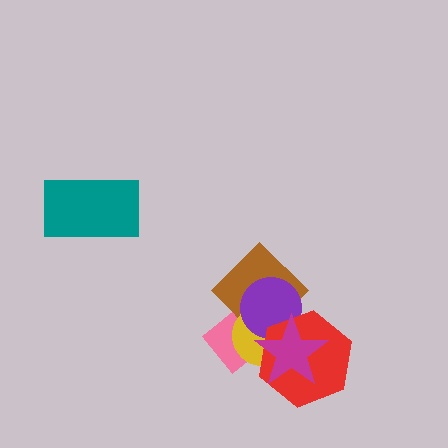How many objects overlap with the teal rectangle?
0 objects overlap with the teal rectangle.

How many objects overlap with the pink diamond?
5 objects overlap with the pink diamond.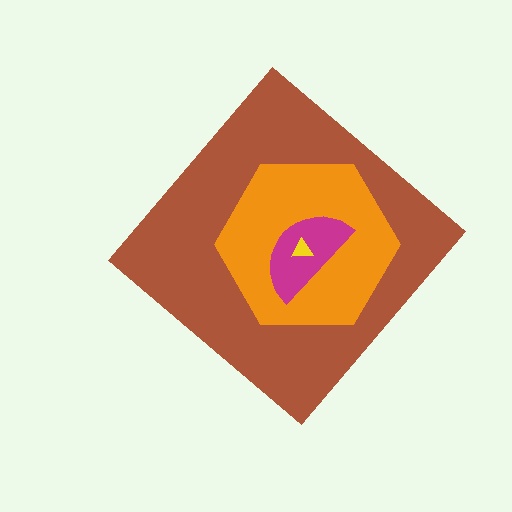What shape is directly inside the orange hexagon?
The magenta semicircle.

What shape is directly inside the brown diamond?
The orange hexagon.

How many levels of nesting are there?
4.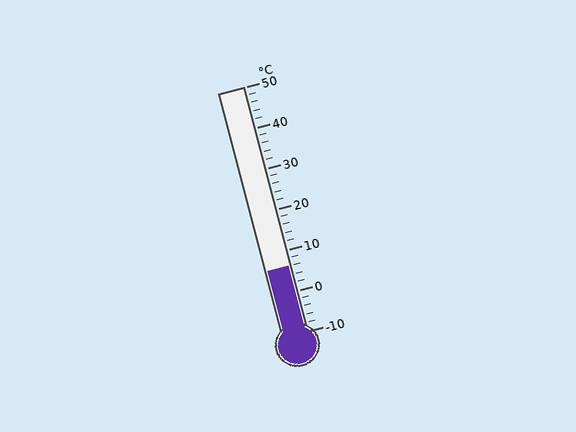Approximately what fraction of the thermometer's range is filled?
The thermometer is filled to approximately 25% of its range.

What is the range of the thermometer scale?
The thermometer scale ranges from -10°C to 50°C.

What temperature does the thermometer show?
The thermometer shows approximately 6°C.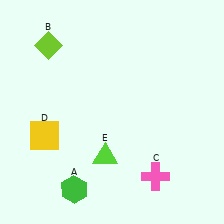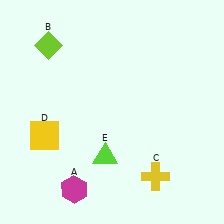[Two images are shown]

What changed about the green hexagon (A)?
In Image 1, A is green. In Image 2, it changed to magenta.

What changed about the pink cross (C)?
In Image 1, C is pink. In Image 2, it changed to yellow.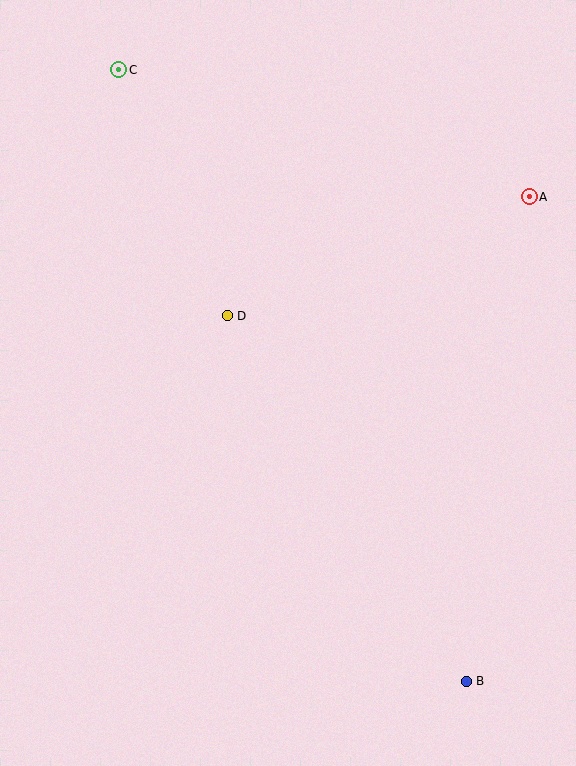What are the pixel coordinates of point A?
Point A is at (529, 197).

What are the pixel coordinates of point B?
Point B is at (466, 681).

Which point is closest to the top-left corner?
Point C is closest to the top-left corner.